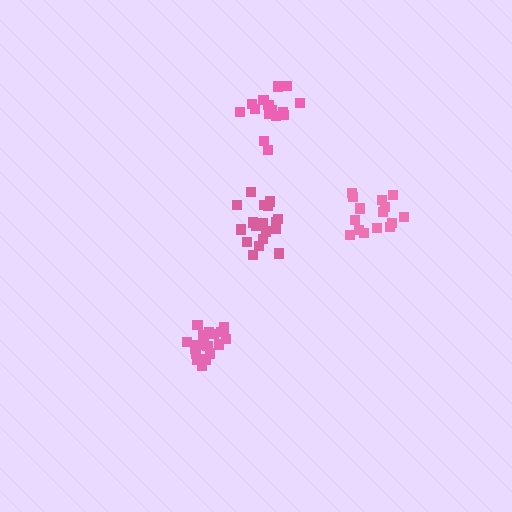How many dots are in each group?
Group 1: 18 dots, Group 2: 19 dots, Group 3: 15 dots, Group 4: 16 dots (68 total).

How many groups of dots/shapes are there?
There are 4 groups.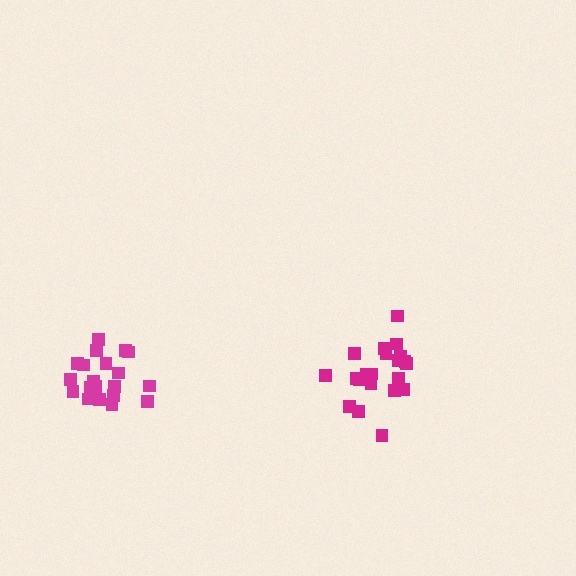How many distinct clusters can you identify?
There are 2 distinct clusters.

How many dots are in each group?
Group 1: 21 dots, Group 2: 20 dots (41 total).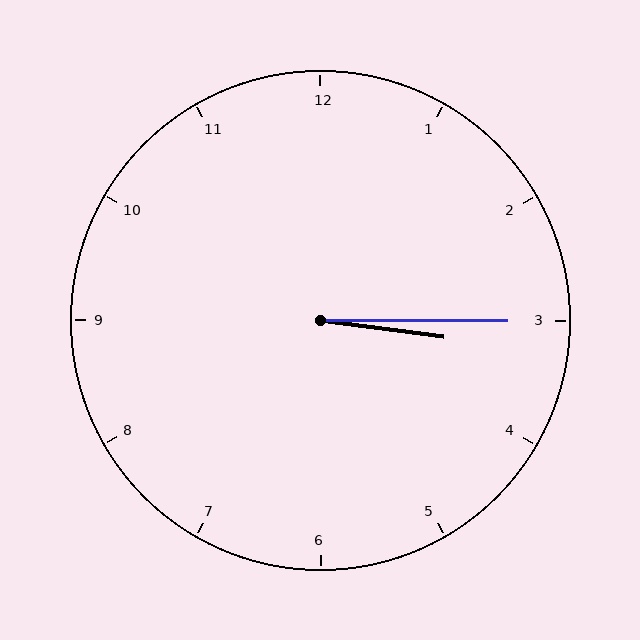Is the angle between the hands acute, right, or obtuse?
It is acute.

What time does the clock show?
3:15.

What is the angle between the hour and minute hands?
Approximately 8 degrees.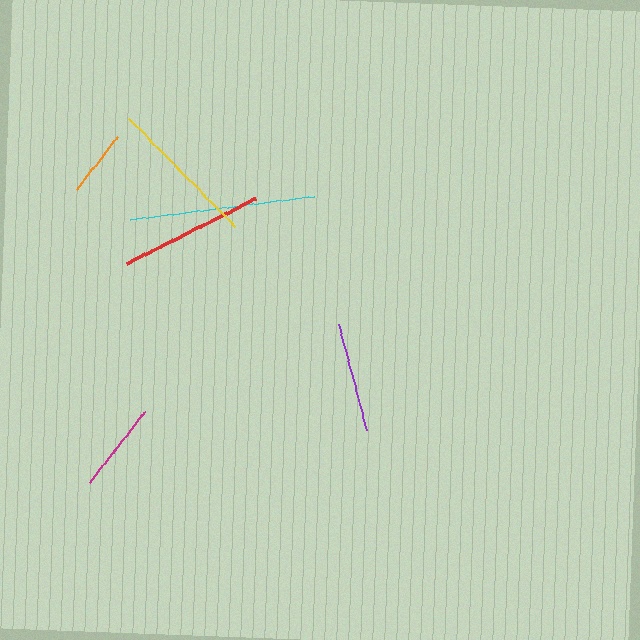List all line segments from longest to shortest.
From longest to shortest: cyan, yellow, red, purple, magenta, orange.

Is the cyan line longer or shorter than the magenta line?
The cyan line is longer than the magenta line.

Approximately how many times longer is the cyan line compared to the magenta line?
The cyan line is approximately 2.1 times the length of the magenta line.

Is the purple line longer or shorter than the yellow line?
The yellow line is longer than the purple line.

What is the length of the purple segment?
The purple segment is approximately 110 pixels long.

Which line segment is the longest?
The cyan line is the longest at approximately 186 pixels.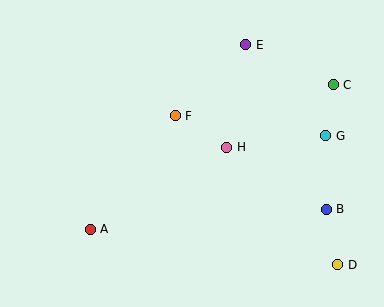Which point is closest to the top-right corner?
Point C is closest to the top-right corner.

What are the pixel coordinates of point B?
Point B is at (326, 209).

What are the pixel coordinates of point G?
Point G is at (326, 136).